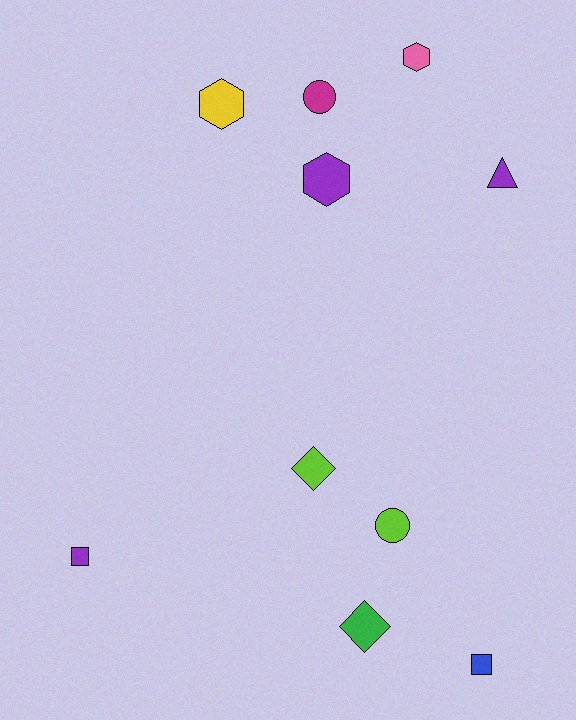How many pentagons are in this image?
There are no pentagons.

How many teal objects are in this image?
There are no teal objects.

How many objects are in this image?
There are 10 objects.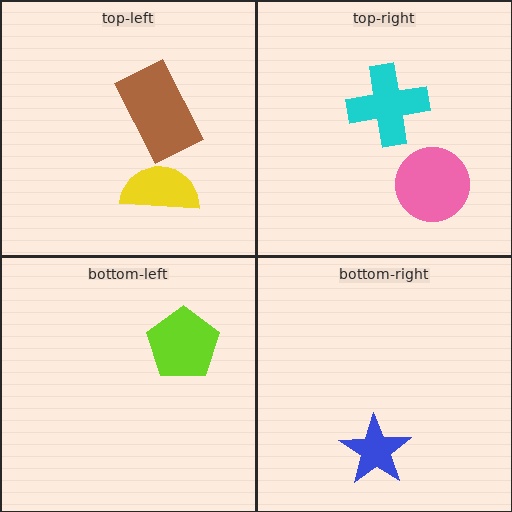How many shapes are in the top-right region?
2.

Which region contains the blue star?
The bottom-right region.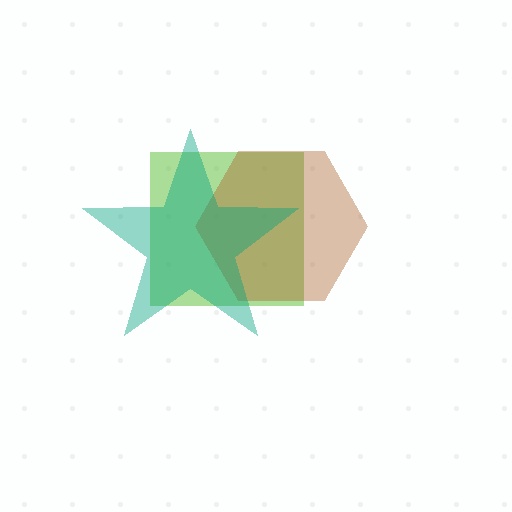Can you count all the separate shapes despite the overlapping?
Yes, there are 3 separate shapes.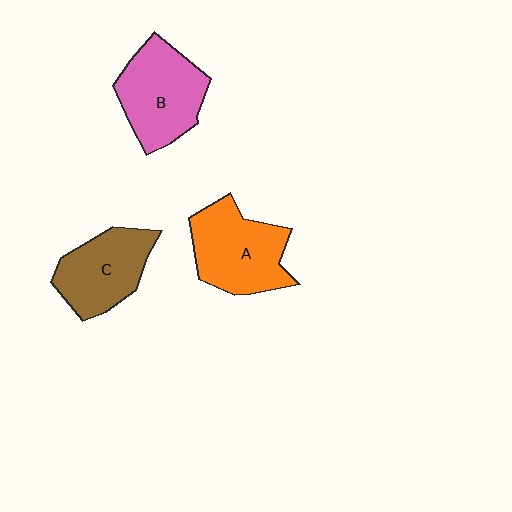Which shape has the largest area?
Shape B (pink).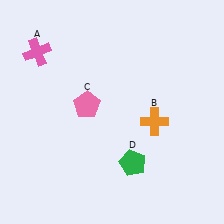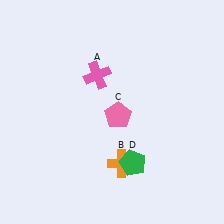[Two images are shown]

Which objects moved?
The objects that moved are: the pink cross (A), the orange cross (B), the pink pentagon (C).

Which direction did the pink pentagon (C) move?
The pink pentagon (C) moved right.